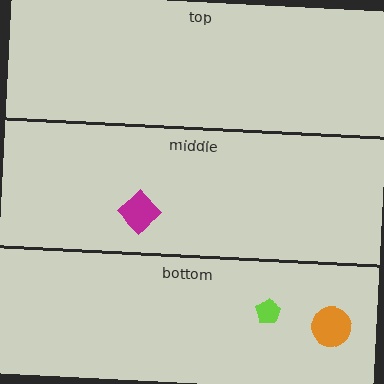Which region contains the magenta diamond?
The middle region.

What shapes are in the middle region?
The magenta diamond.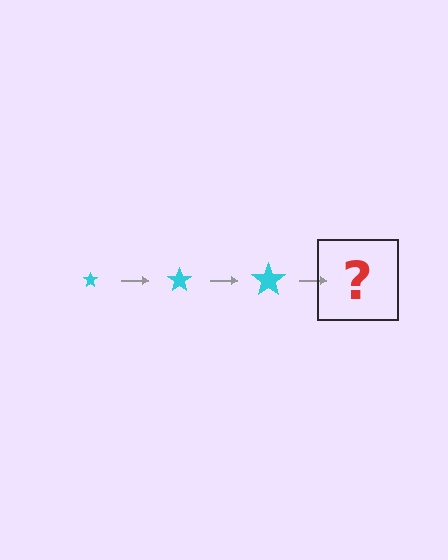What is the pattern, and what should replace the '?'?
The pattern is that the star gets progressively larger each step. The '?' should be a cyan star, larger than the previous one.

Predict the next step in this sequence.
The next step is a cyan star, larger than the previous one.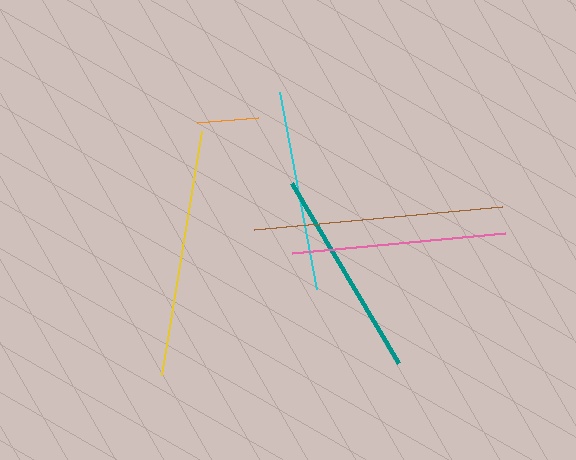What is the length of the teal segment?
The teal segment is approximately 210 pixels long.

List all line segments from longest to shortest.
From longest to shortest: brown, yellow, pink, teal, cyan, orange.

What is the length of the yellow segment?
The yellow segment is approximately 247 pixels long.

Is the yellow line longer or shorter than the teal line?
The yellow line is longer than the teal line.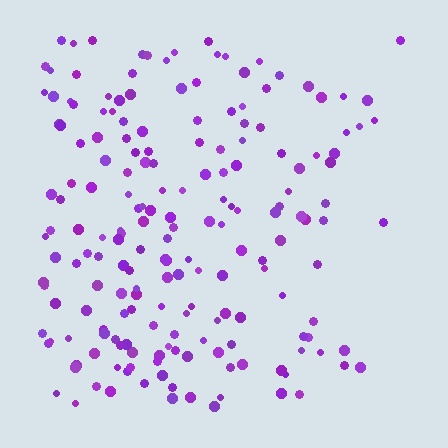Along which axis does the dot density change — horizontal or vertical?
Horizontal.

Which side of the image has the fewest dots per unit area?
The right.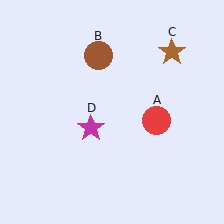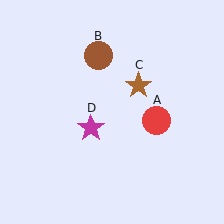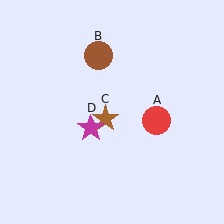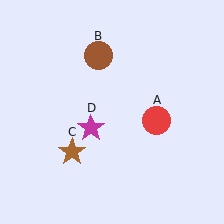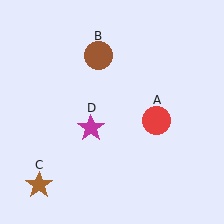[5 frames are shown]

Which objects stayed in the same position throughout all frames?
Red circle (object A) and brown circle (object B) and magenta star (object D) remained stationary.